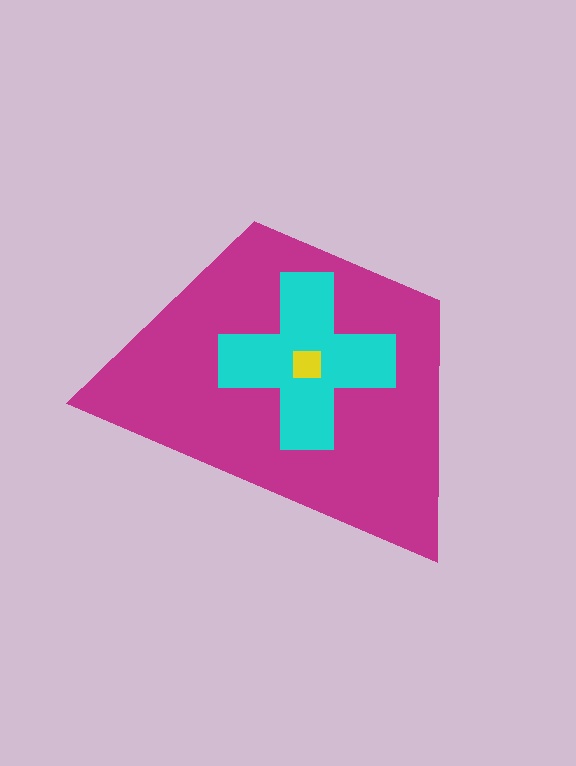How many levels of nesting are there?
3.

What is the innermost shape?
The yellow square.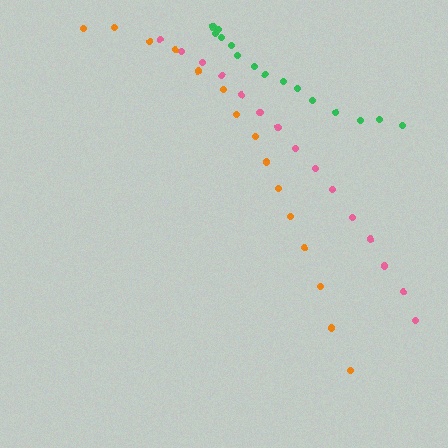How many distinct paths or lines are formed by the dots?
There are 3 distinct paths.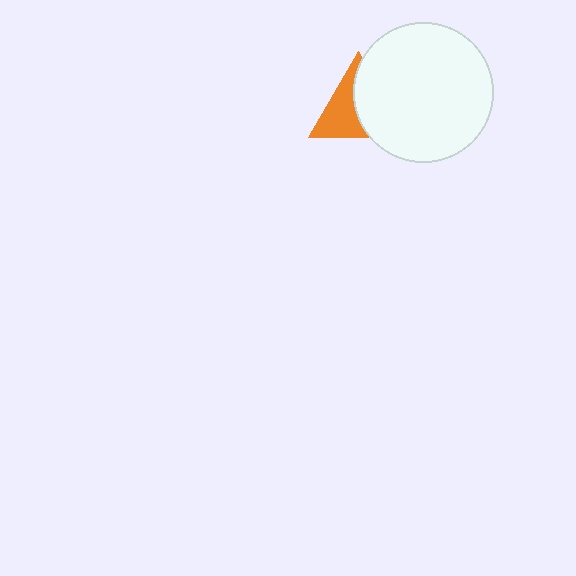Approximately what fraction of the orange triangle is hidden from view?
Roughly 52% of the orange triangle is hidden behind the white circle.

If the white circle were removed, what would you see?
You would see the complete orange triangle.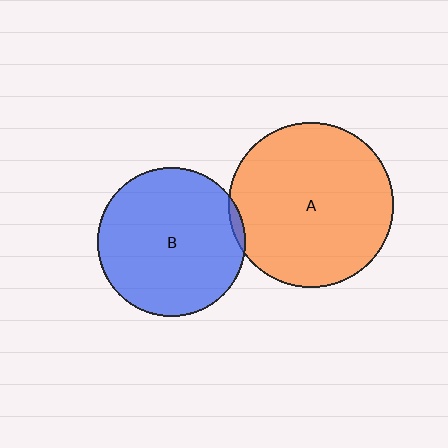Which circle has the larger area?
Circle A (orange).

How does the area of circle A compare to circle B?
Approximately 1.2 times.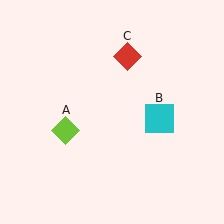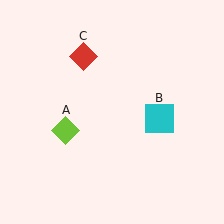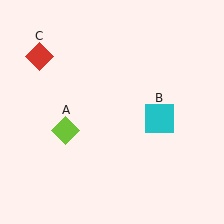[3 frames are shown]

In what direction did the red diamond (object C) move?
The red diamond (object C) moved left.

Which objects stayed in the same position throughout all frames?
Lime diamond (object A) and cyan square (object B) remained stationary.